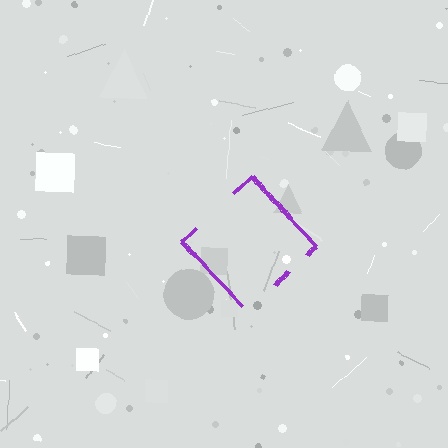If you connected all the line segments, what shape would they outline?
They would outline a diamond.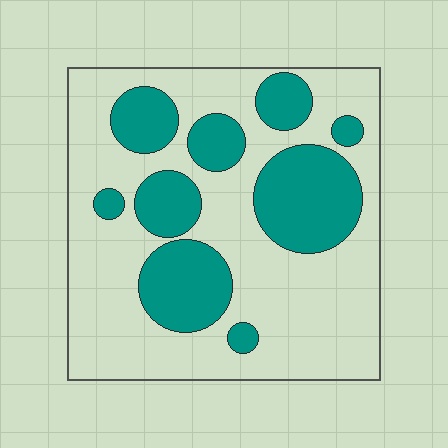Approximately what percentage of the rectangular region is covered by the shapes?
Approximately 30%.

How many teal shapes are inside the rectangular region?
9.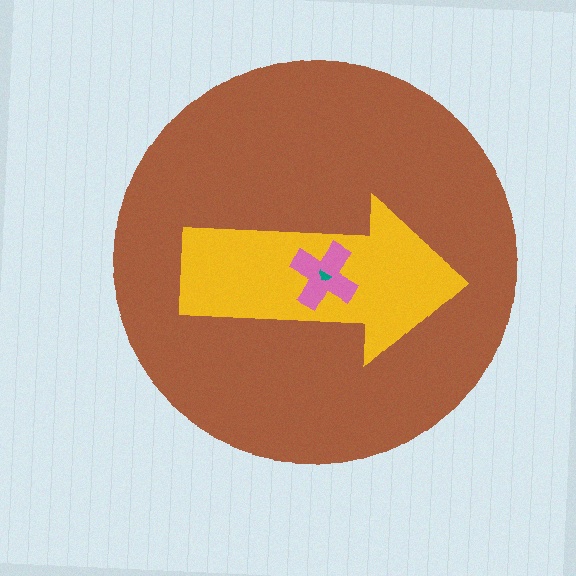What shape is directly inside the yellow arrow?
The pink cross.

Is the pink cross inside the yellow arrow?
Yes.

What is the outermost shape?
The brown circle.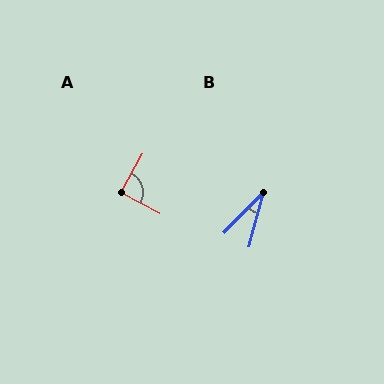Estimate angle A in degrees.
Approximately 89 degrees.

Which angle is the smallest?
B, at approximately 29 degrees.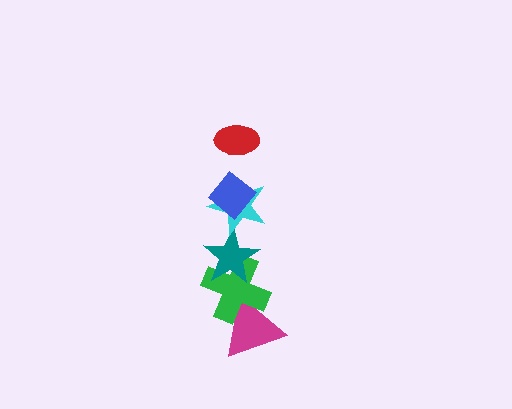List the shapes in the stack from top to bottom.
From top to bottom: the red ellipse, the blue diamond, the cyan star, the teal star, the green cross, the magenta triangle.